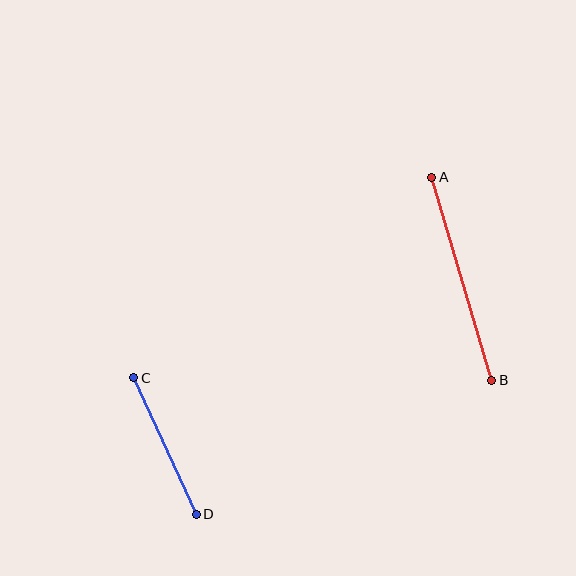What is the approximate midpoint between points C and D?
The midpoint is at approximately (165, 446) pixels.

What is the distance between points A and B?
The distance is approximately 212 pixels.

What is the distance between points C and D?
The distance is approximately 150 pixels.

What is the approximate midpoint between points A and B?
The midpoint is at approximately (462, 279) pixels.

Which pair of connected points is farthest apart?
Points A and B are farthest apart.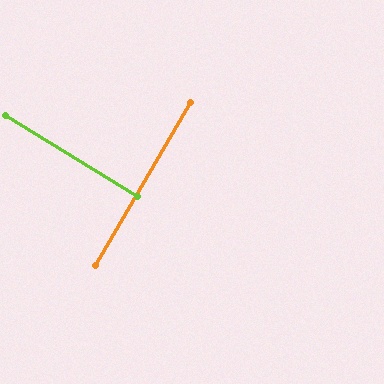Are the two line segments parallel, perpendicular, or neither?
Perpendicular — they meet at approximately 88°.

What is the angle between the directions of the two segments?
Approximately 88 degrees.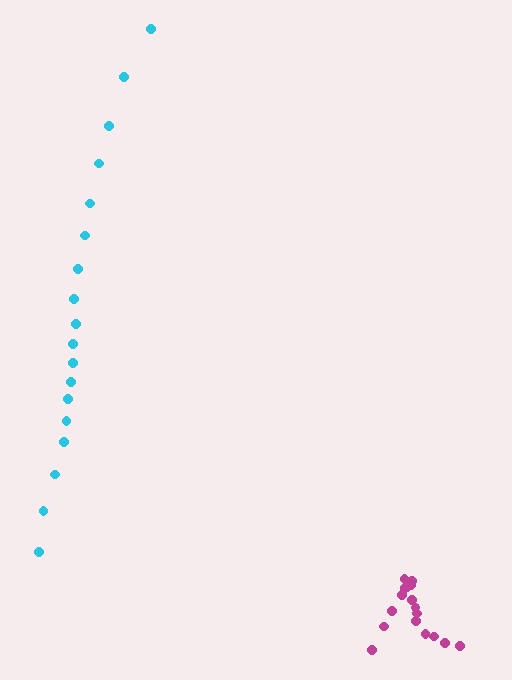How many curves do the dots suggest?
There are 2 distinct paths.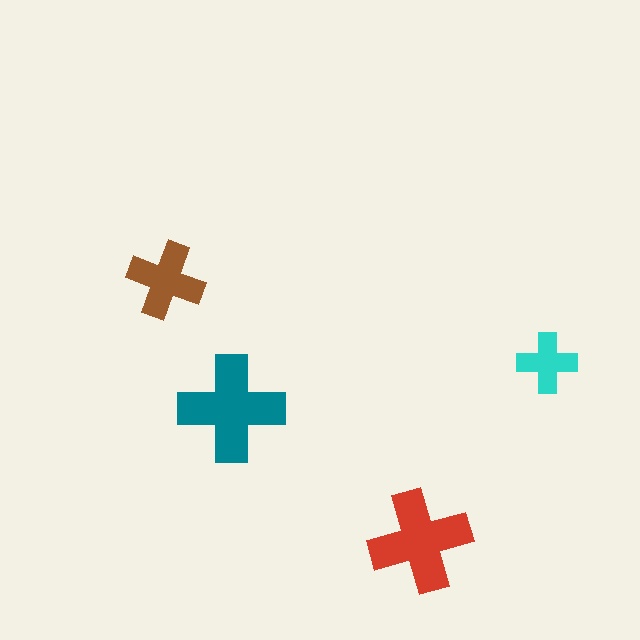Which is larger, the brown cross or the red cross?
The red one.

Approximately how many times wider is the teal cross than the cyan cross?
About 2 times wider.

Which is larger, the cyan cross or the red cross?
The red one.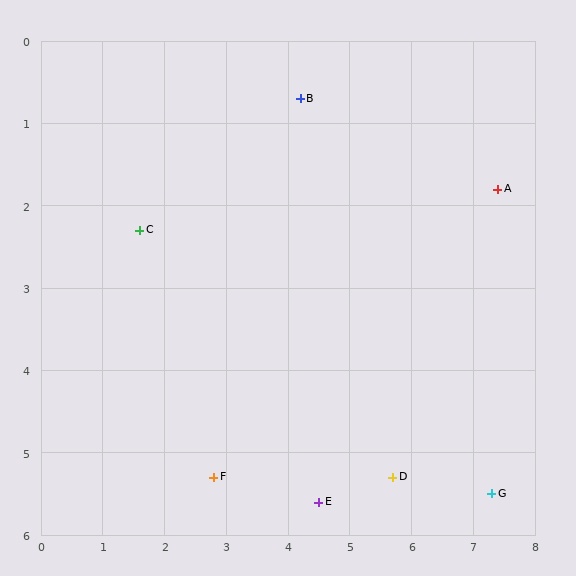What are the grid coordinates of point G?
Point G is at approximately (7.3, 5.5).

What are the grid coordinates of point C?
Point C is at approximately (1.6, 2.3).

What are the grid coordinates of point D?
Point D is at approximately (5.7, 5.3).